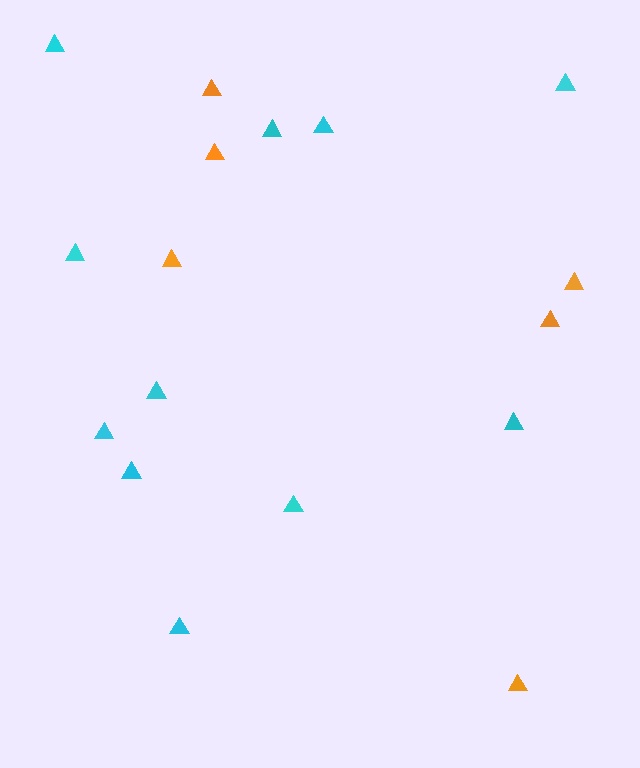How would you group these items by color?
There are 2 groups: one group of cyan triangles (11) and one group of orange triangles (6).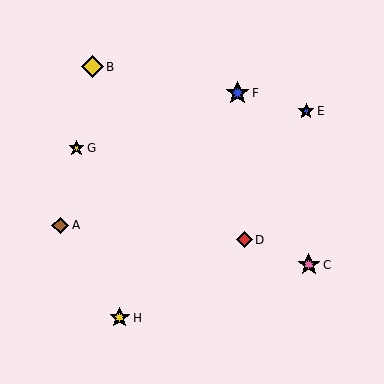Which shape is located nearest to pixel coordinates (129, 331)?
The yellow star (labeled H) at (120, 318) is nearest to that location.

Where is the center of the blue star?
The center of the blue star is at (237, 93).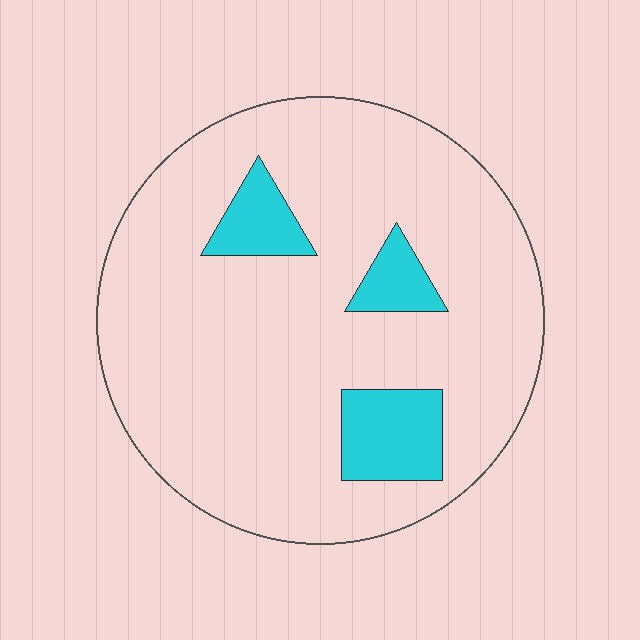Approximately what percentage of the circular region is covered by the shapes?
Approximately 15%.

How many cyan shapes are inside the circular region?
3.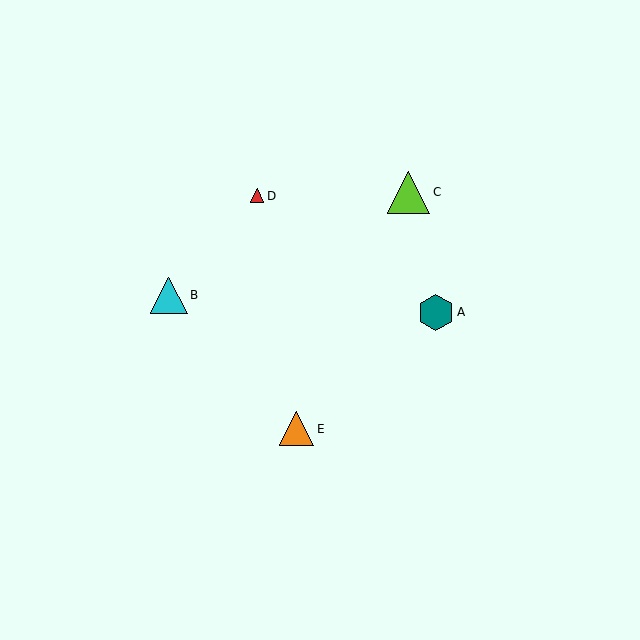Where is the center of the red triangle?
The center of the red triangle is at (257, 196).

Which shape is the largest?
The lime triangle (labeled C) is the largest.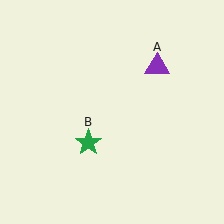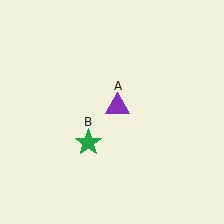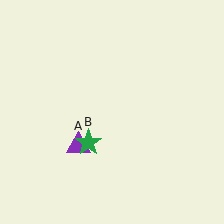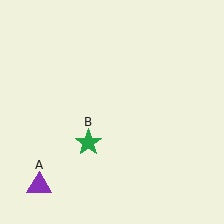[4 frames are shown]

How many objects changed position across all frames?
1 object changed position: purple triangle (object A).